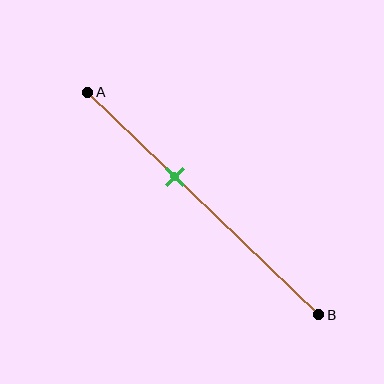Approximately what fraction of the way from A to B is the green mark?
The green mark is approximately 40% of the way from A to B.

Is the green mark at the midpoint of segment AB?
No, the mark is at about 40% from A, not at the 50% midpoint.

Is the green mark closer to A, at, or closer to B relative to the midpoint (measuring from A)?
The green mark is closer to point A than the midpoint of segment AB.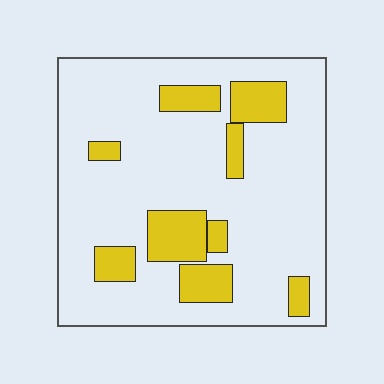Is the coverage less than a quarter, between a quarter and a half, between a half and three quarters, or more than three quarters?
Less than a quarter.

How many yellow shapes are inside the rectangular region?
9.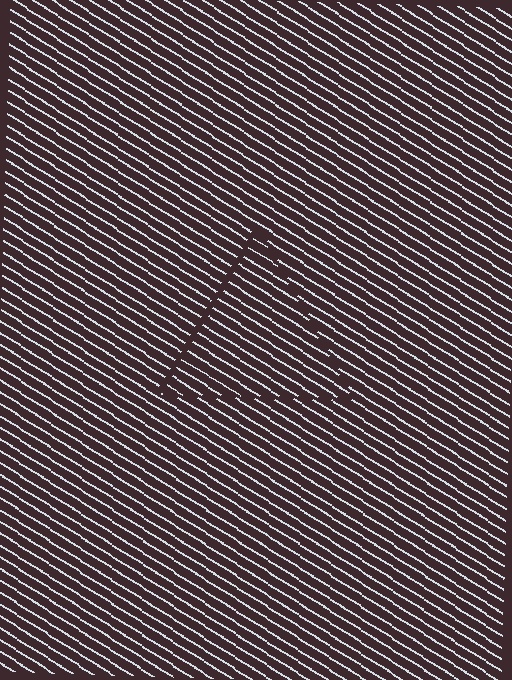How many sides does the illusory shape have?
3 sides — the line-ends trace a triangle.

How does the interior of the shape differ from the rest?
The interior of the shape contains the same grating, shifted by half a period — the contour is defined by the phase discontinuity where line-ends from the inner and outer gratings abut.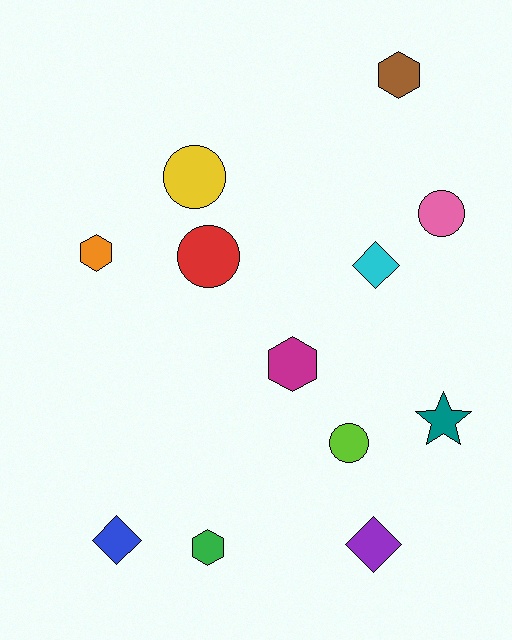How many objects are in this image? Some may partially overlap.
There are 12 objects.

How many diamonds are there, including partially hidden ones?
There are 3 diamonds.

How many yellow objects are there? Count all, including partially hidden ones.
There is 1 yellow object.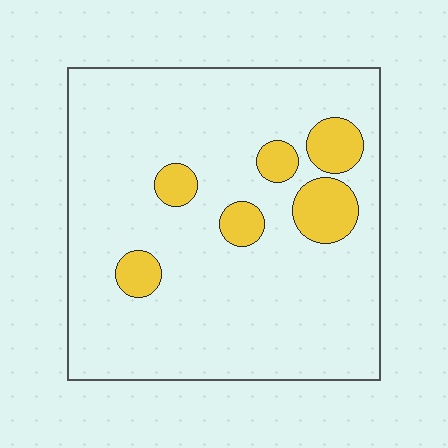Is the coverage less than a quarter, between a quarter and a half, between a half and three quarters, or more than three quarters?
Less than a quarter.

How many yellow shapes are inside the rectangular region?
6.